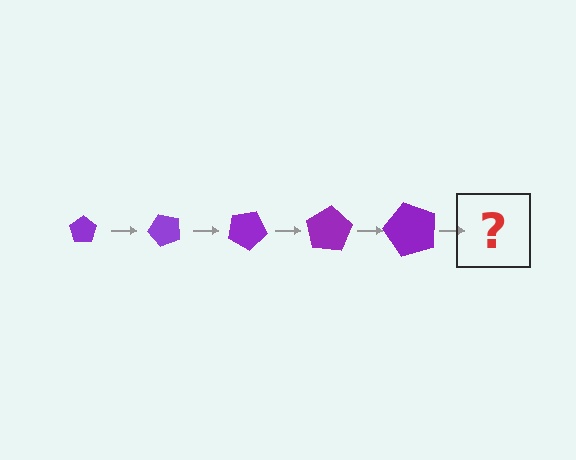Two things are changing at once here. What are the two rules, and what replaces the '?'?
The two rules are that the pentagon grows larger each step and it rotates 50 degrees each step. The '?' should be a pentagon, larger than the previous one and rotated 250 degrees from the start.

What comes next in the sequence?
The next element should be a pentagon, larger than the previous one and rotated 250 degrees from the start.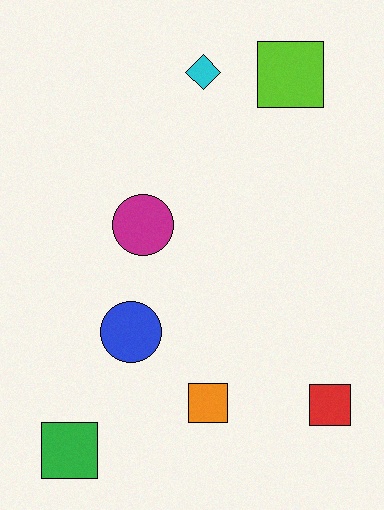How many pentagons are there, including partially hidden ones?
There are no pentagons.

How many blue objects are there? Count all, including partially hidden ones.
There is 1 blue object.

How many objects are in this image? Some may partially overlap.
There are 7 objects.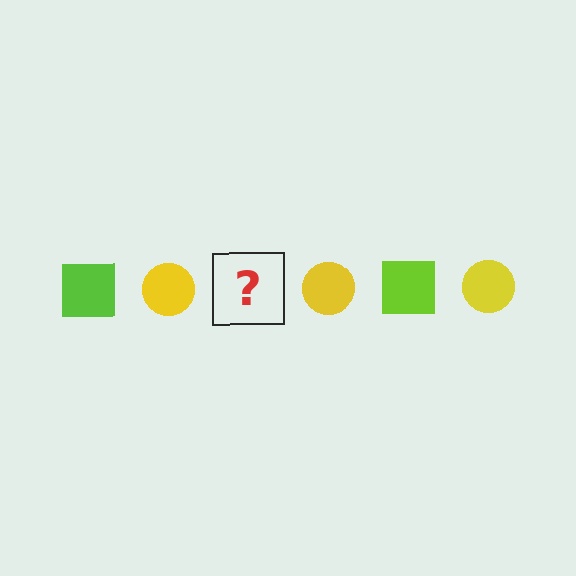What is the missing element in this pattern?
The missing element is a lime square.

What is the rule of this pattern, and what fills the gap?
The rule is that the pattern alternates between lime square and yellow circle. The gap should be filled with a lime square.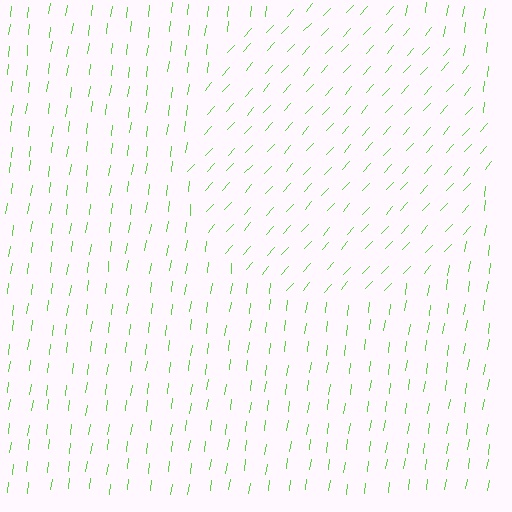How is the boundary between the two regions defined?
The boundary is defined purely by a change in line orientation (approximately 34 degrees difference). All lines are the same color and thickness.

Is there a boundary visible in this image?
Yes, there is a texture boundary formed by a change in line orientation.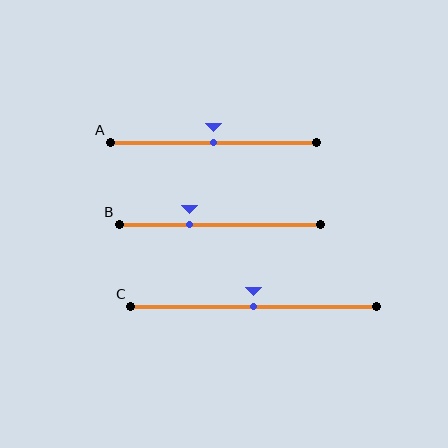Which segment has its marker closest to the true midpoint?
Segment A has its marker closest to the true midpoint.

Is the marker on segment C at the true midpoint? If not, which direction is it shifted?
Yes, the marker on segment C is at the true midpoint.